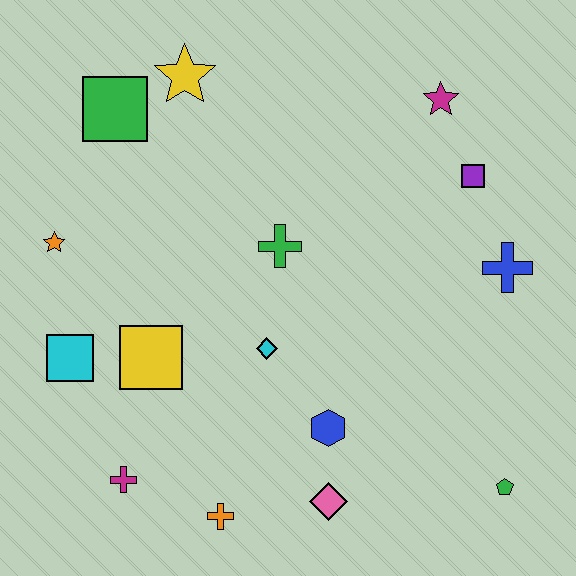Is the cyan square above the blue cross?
No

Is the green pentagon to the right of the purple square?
Yes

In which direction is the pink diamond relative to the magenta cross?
The pink diamond is to the right of the magenta cross.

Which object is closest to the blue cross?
The purple square is closest to the blue cross.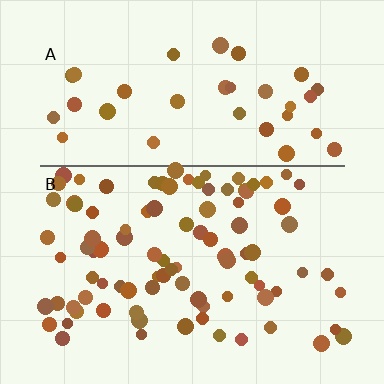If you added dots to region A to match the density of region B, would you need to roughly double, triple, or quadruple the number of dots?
Approximately double.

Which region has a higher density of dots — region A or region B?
B (the bottom).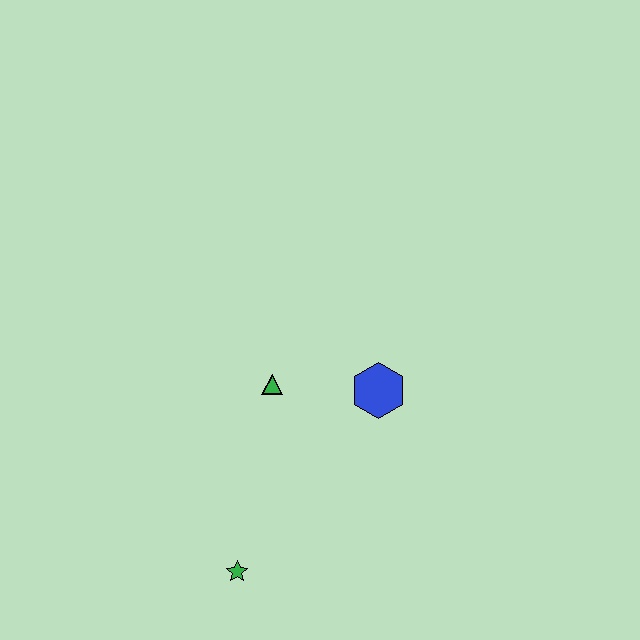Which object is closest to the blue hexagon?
The green triangle is closest to the blue hexagon.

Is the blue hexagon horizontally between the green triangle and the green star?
No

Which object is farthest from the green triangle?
The green star is farthest from the green triangle.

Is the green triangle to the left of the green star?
No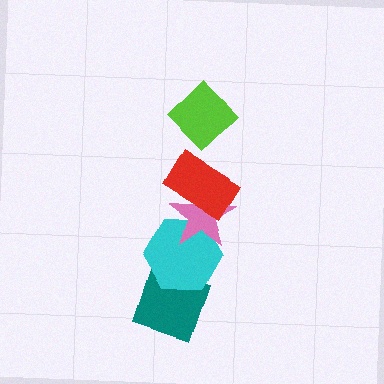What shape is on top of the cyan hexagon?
The pink star is on top of the cyan hexagon.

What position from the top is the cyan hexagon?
The cyan hexagon is 4th from the top.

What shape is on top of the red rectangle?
The lime diamond is on top of the red rectangle.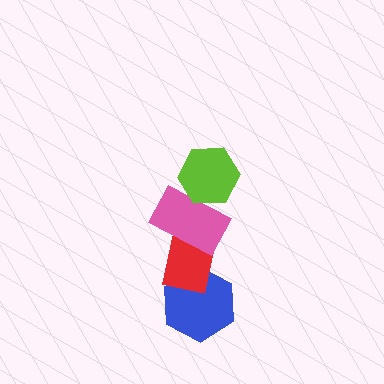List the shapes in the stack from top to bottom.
From top to bottom: the lime hexagon, the pink rectangle, the red rectangle, the blue hexagon.